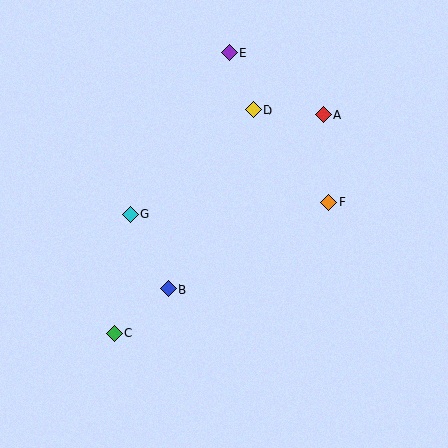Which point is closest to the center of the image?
Point B at (169, 289) is closest to the center.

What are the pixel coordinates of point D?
Point D is at (254, 110).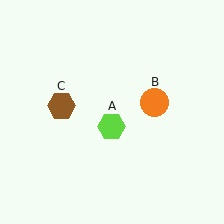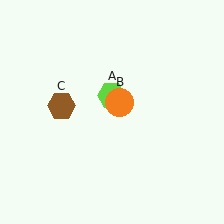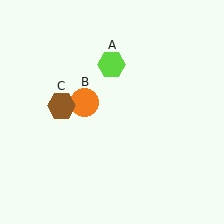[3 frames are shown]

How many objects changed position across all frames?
2 objects changed position: lime hexagon (object A), orange circle (object B).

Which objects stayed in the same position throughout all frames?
Brown hexagon (object C) remained stationary.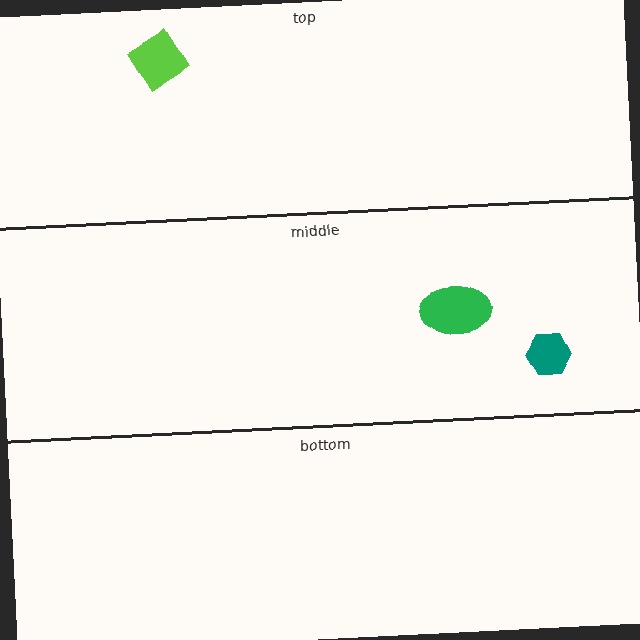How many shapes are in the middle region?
2.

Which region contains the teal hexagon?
The middle region.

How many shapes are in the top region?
1.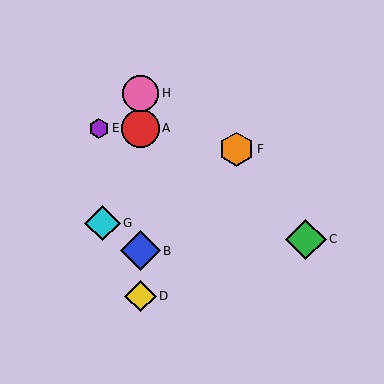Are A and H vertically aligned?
Yes, both are at x≈140.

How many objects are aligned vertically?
4 objects (A, B, D, H) are aligned vertically.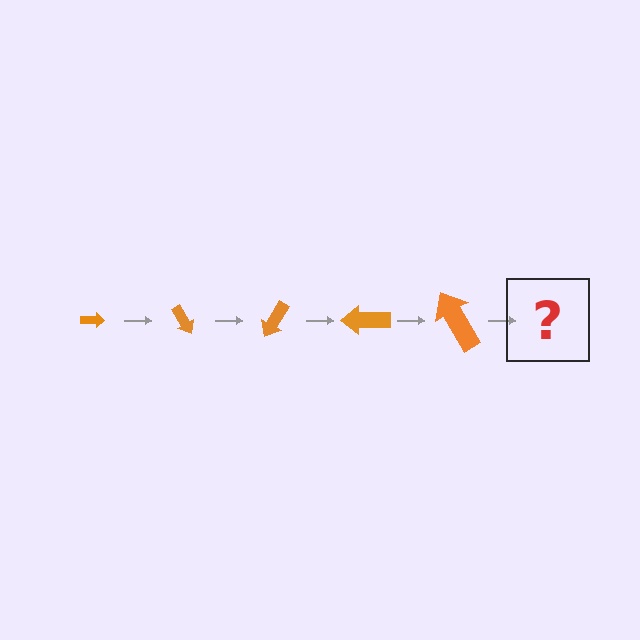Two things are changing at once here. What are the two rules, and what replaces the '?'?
The two rules are that the arrow grows larger each step and it rotates 60 degrees each step. The '?' should be an arrow, larger than the previous one and rotated 300 degrees from the start.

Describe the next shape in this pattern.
It should be an arrow, larger than the previous one and rotated 300 degrees from the start.